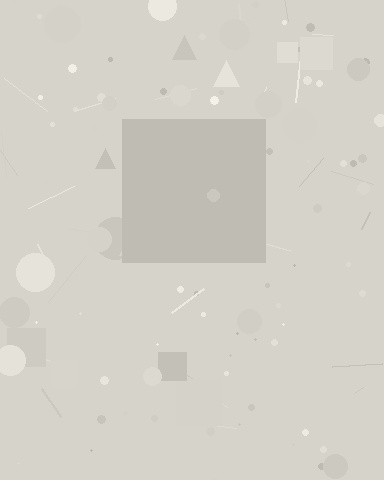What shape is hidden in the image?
A square is hidden in the image.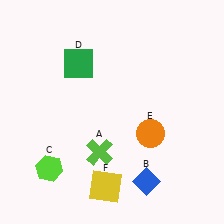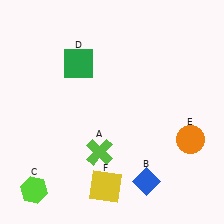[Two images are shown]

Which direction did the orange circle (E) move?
The orange circle (E) moved right.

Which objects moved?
The objects that moved are: the lime hexagon (C), the orange circle (E).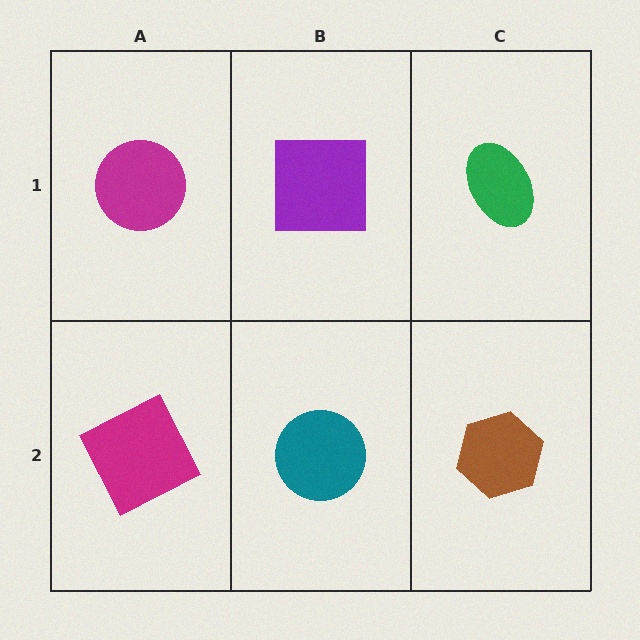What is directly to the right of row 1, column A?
A purple square.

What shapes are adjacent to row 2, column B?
A purple square (row 1, column B), a magenta square (row 2, column A), a brown hexagon (row 2, column C).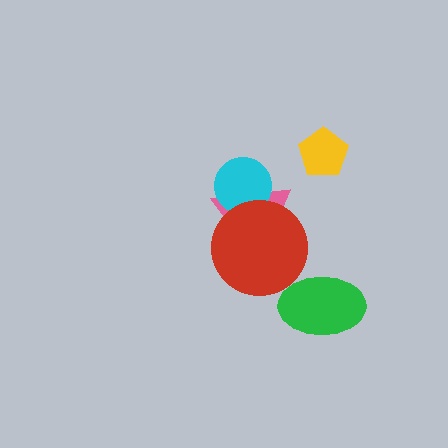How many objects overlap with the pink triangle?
2 objects overlap with the pink triangle.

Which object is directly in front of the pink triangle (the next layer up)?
The cyan circle is directly in front of the pink triangle.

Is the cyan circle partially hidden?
Yes, it is partially covered by another shape.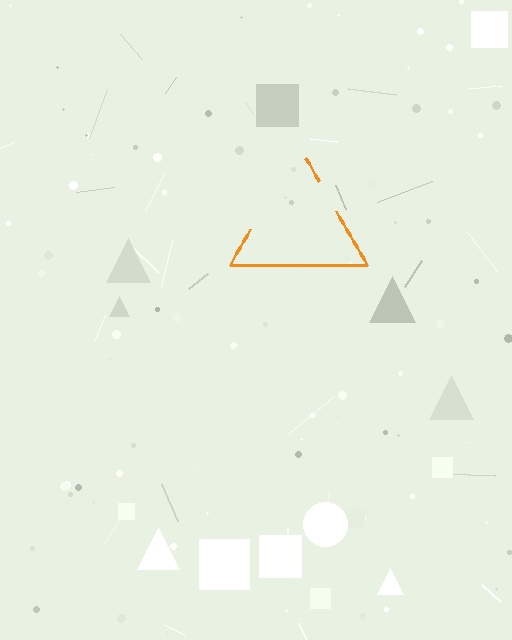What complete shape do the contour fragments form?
The contour fragments form a triangle.